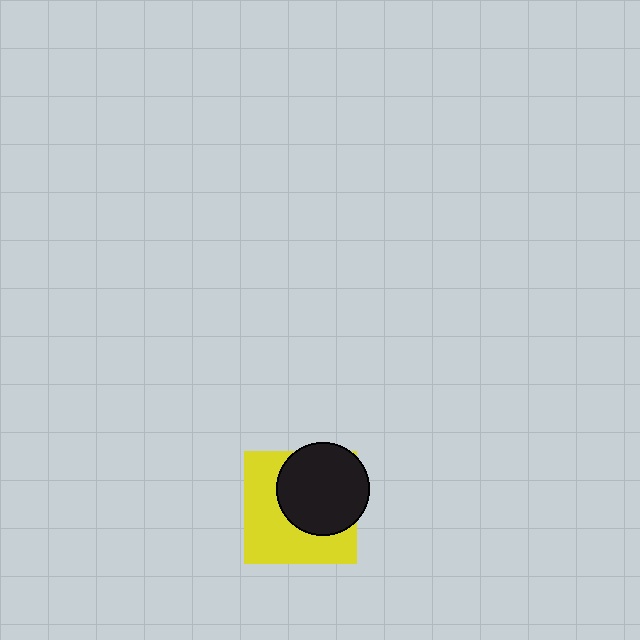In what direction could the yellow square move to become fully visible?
The yellow square could move toward the lower-left. That would shift it out from behind the black circle entirely.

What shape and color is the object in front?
The object in front is a black circle.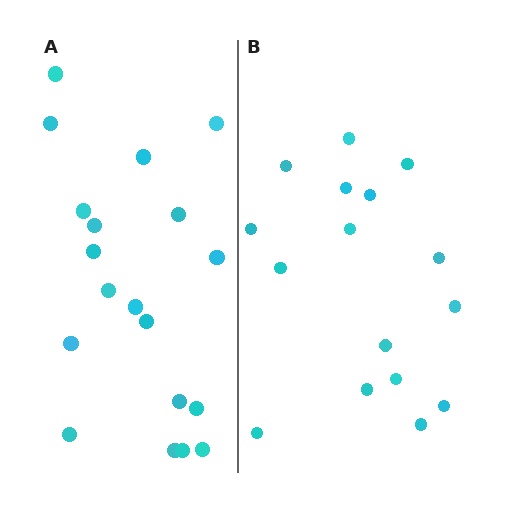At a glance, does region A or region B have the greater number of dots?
Region A (the left region) has more dots.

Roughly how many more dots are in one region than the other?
Region A has just a few more — roughly 2 or 3 more dots than region B.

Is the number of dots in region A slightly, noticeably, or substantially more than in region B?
Region A has only slightly more — the two regions are fairly close. The ratio is roughly 1.2 to 1.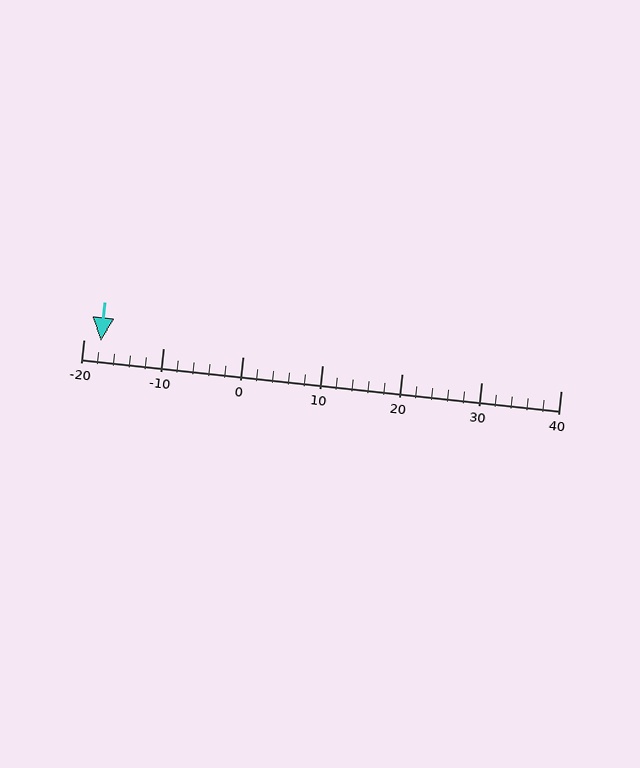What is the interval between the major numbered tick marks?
The major tick marks are spaced 10 units apart.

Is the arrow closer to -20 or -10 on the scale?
The arrow is closer to -20.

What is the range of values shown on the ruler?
The ruler shows values from -20 to 40.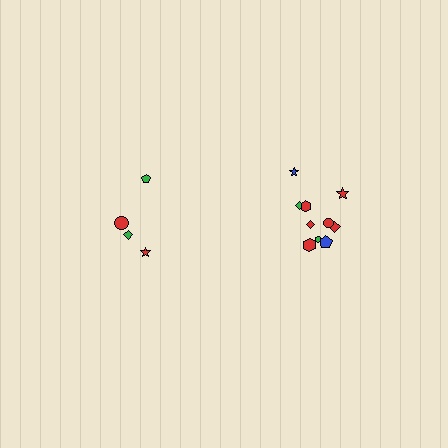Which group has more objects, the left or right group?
The right group.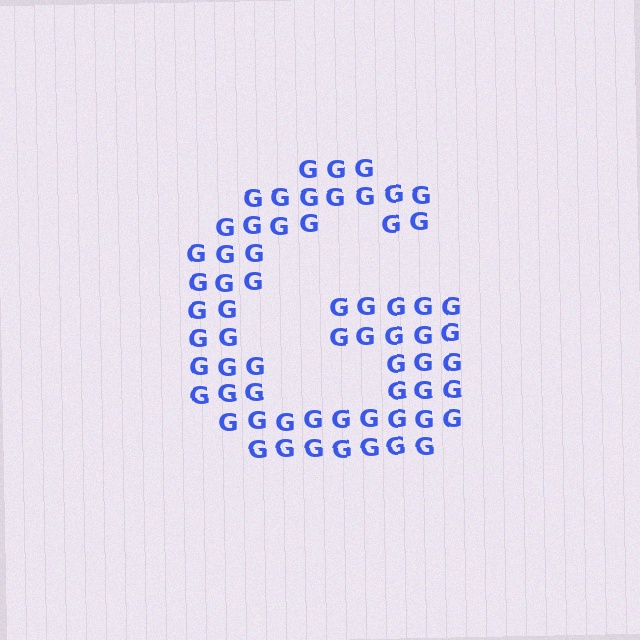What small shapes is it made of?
It is made of small letter G's.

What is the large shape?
The large shape is the letter G.